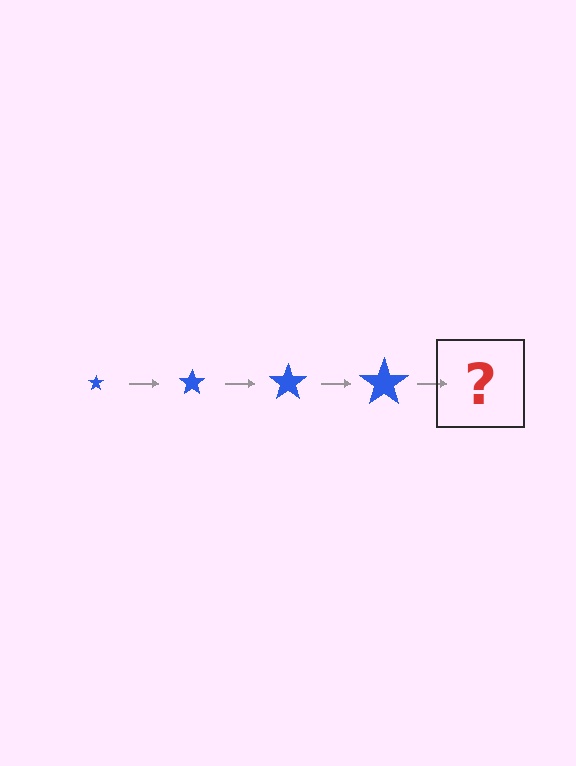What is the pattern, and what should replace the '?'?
The pattern is that the star gets progressively larger each step. The '?' should be a blue star, larger than the previous one.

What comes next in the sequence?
The next element should be a blue star, larger than the previous one.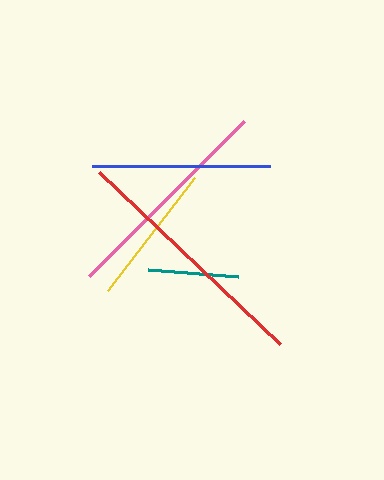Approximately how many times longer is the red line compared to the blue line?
The red line is approximately 1.4 times the length of the blue line.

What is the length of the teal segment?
The teal segment is approximately 91 pixels long.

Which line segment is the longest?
The red line is the longest at approximately 250 pixels.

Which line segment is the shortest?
The teal line is the shortest at approximately 91 pixels.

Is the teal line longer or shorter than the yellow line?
The yellow line is longer than the teal line.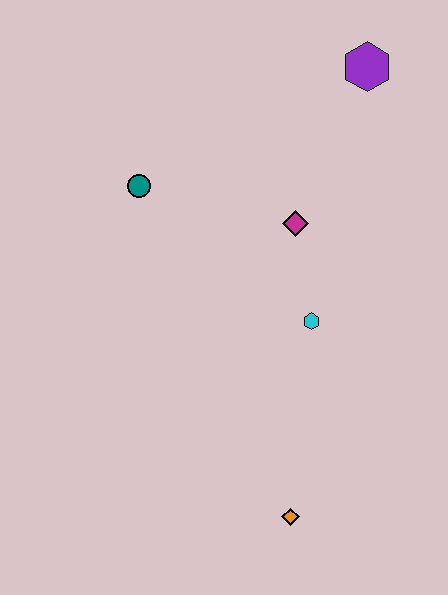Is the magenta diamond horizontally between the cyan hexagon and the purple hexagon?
No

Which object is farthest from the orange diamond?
The purple hexagon is farthest from the orange diamond.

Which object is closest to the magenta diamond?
The cyan hexagon is closest to the magenta diamond.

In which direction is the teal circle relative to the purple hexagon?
The teal circle is to the left of the purple hexagon.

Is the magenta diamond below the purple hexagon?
Yes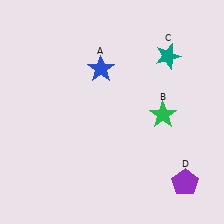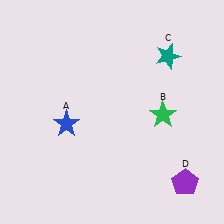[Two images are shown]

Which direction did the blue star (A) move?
The blue star (A) moved down.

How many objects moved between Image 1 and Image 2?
1 object moved between the two images.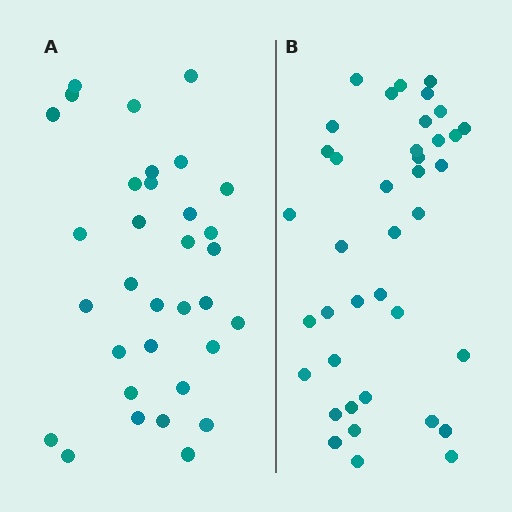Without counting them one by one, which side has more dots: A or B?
Region B (the right region) has more dots.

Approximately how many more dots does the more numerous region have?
Region B has about 6 more dots than region A.